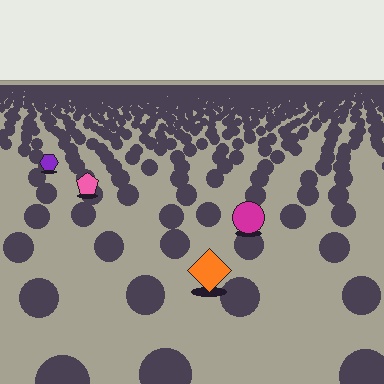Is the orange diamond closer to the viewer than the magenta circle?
Yes. The orange diamond is closer — you can tell from the texture gradient: the ground texture is coarser near it.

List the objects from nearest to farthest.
From nearest to farthest: the orange diamond, the magenta circle, the pink pentagon, the purple hexagon.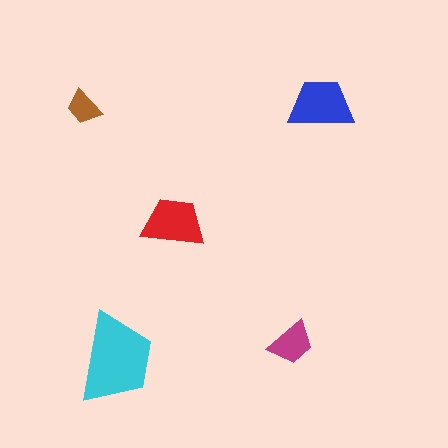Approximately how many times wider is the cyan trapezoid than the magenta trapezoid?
About 2 times wider.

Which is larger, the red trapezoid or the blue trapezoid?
The blue one.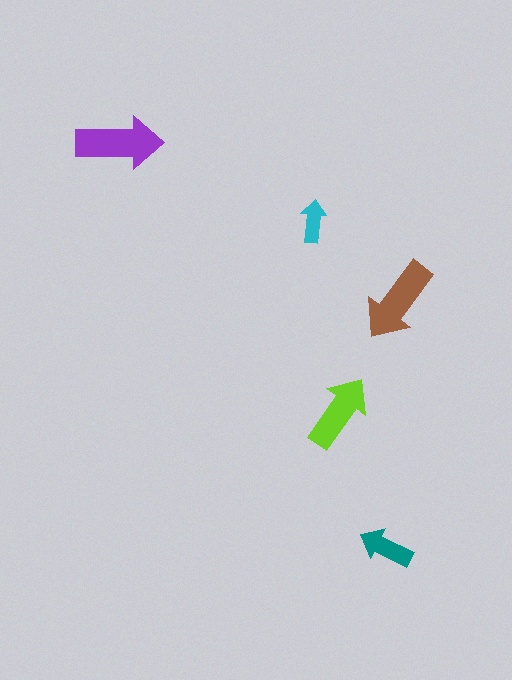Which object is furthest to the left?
The purple arrow is leftmost.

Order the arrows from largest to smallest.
the purple one, the brown one, the lime one, the teal one, the cyan one.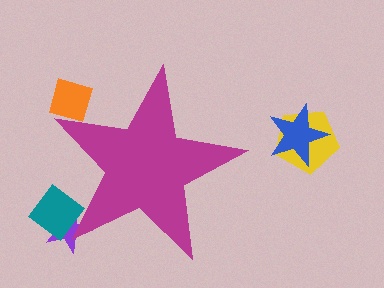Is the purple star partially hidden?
Yes, the purple star is partially hidden behind the magenta star.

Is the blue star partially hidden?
No, the blue star is fully visible.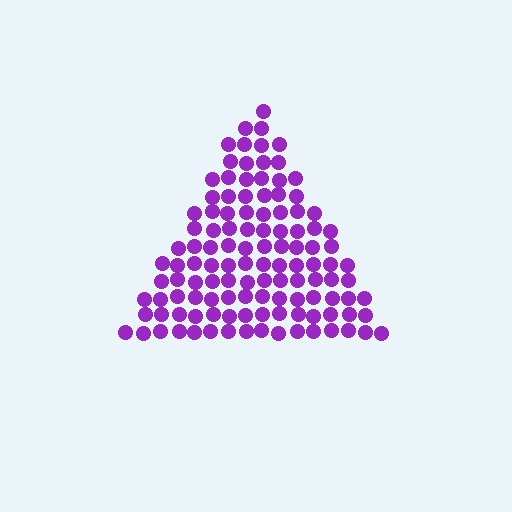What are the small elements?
The small elements are circles.